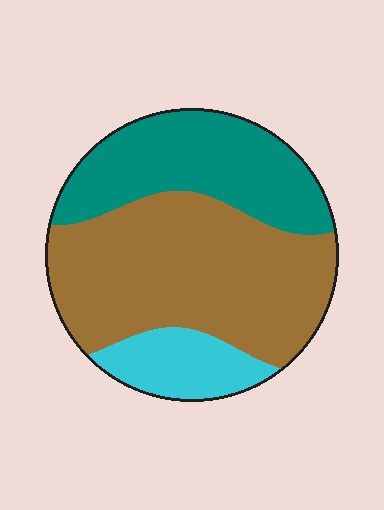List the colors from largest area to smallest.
From largest to smallest: brown, teal, cyan.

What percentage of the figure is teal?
Teal takes up between a quarter and a half of the figure.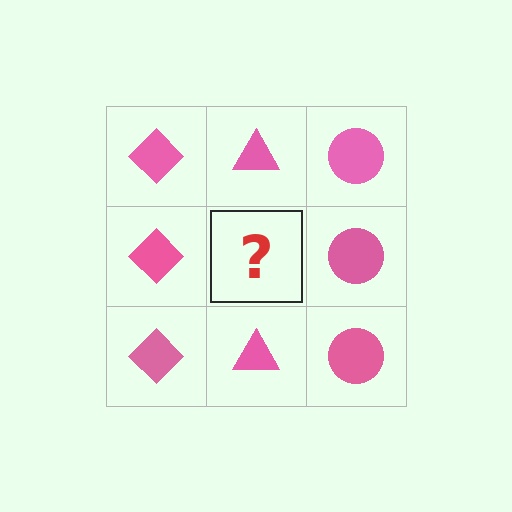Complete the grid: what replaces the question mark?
The question mark should be replaced with a pink triangle.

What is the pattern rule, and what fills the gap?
The rule is that each column has a consistent shape. The gap should be filled with a pink triangle.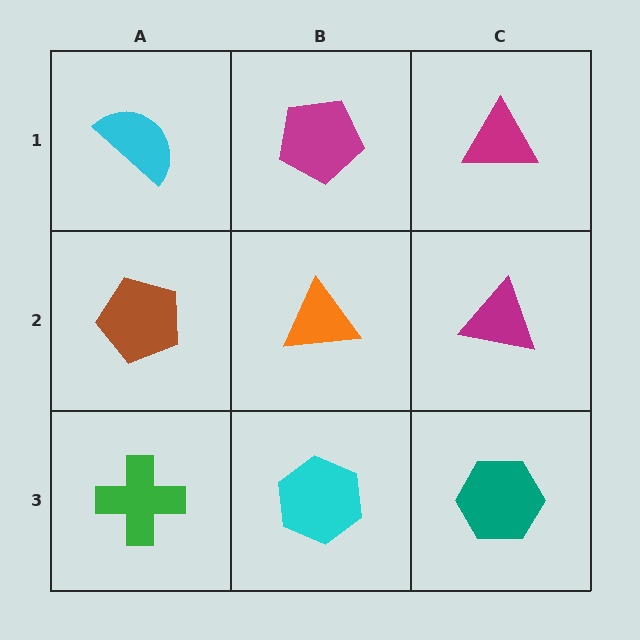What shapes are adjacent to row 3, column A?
A brown pentagon (row 2, column A), a cyan hexagon (row 3, column B).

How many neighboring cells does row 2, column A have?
3.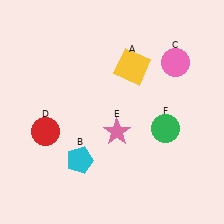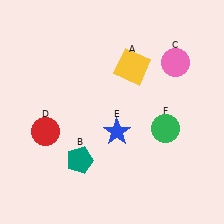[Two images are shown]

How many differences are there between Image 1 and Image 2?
There are 2 differences between the two images.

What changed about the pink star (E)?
In Image 1, E is pink. In Image 2, it changed to blue.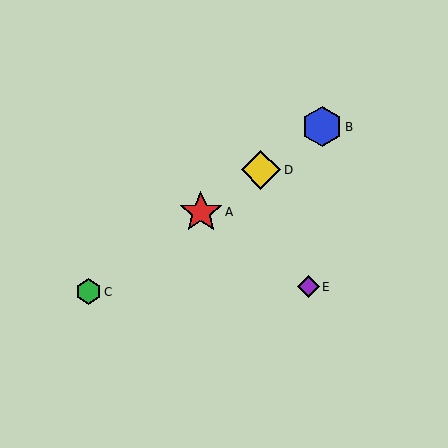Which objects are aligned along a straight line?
Objects A, B, C, D are aligned along a straight line.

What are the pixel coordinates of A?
Object A is at (201, 212).